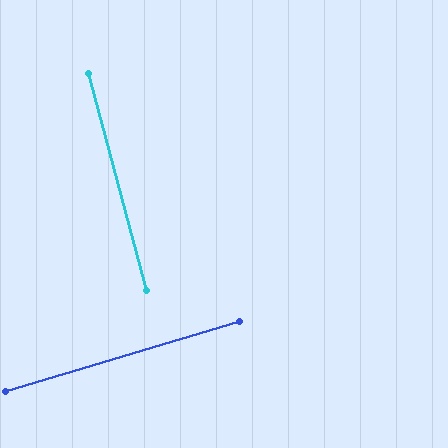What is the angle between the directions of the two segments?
Approximately 88 degrees.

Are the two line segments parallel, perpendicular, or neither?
Perpendicular — they meet at approximately 88°.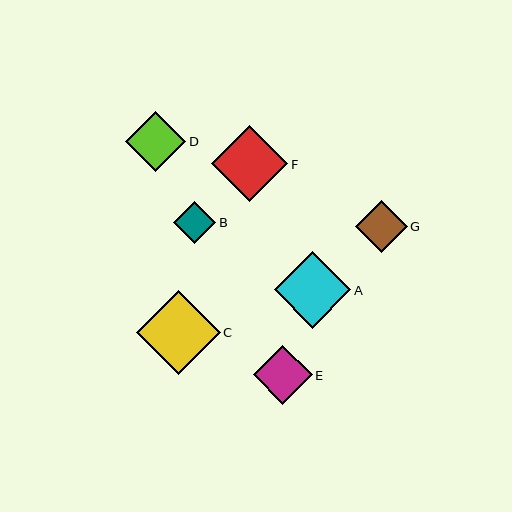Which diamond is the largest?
Diamond C is the largest with a size of approximately 84 pixels.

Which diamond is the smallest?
Diamond B is the smallest with a size of approximately 42 pixels.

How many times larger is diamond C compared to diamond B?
Diamond C is approximately 2.0 times the size of diamond B.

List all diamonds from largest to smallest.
From largest to smallest: C, A, F, D, E, G, B.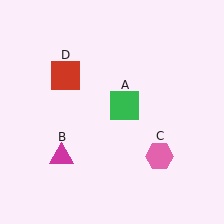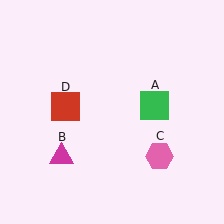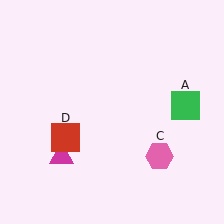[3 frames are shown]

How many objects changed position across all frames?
2 objects changed position: green square (object A), red square (object D).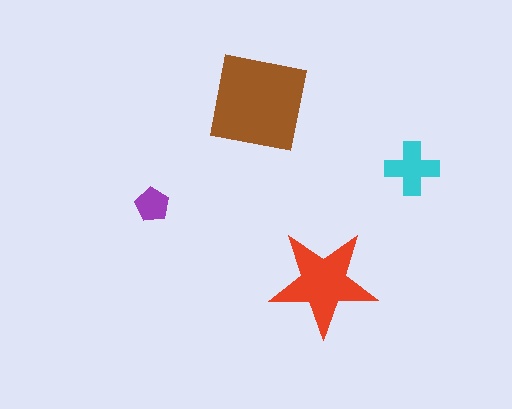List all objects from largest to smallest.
The brown square, the red star, the cyan cross, the purple pentagon.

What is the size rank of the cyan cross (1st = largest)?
3rd.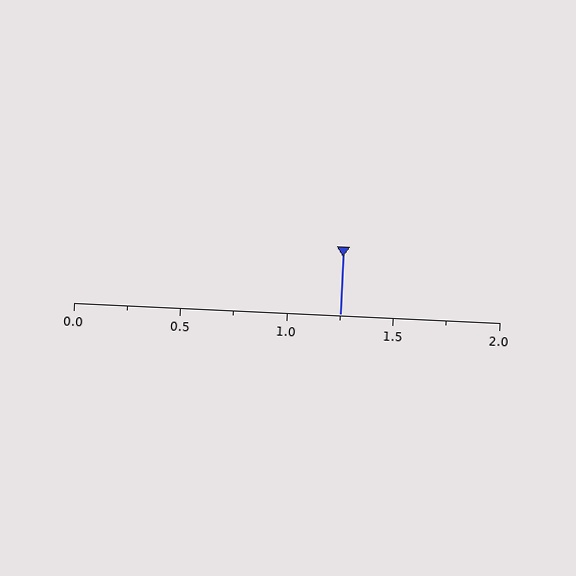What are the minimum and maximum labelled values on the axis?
The axis runs from 0.0 to 2.0.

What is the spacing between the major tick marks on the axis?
The major ticks are spaced 0.5 apart.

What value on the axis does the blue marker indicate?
The marker indicates approximately 1.25.